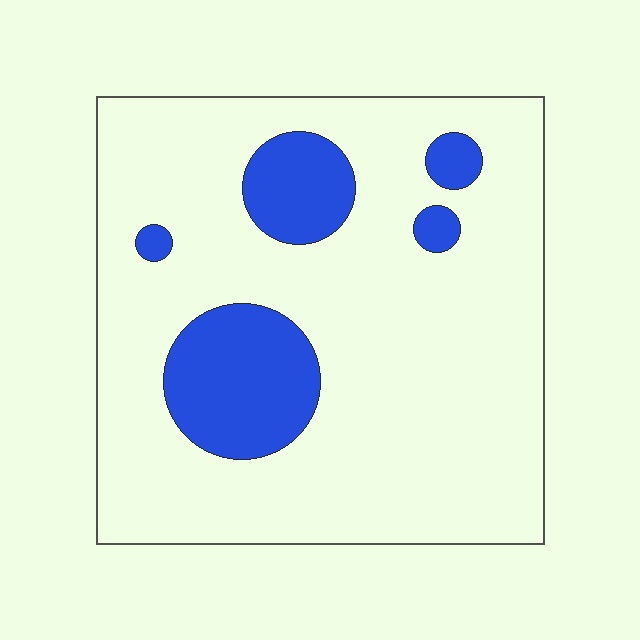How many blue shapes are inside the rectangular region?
5.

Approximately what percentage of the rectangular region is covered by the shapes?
Approximately 15%.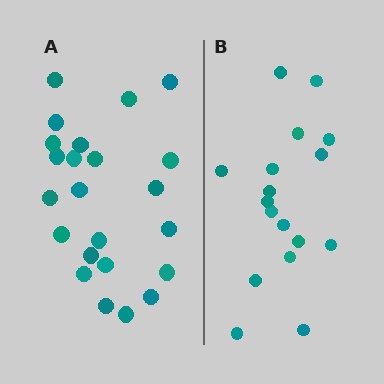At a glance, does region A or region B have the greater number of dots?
Region A (the left region) has more dots.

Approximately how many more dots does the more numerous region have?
Region A has about 6 more dots than region B.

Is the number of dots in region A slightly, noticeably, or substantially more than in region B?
Region A has noticeably more, but not dramatically so. The ratio is roughly 1.4 to 1.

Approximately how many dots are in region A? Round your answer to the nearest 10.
About 20 dots. (The exact count is 23, which rounds to 20.)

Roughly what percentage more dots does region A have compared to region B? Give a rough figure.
About 35% more.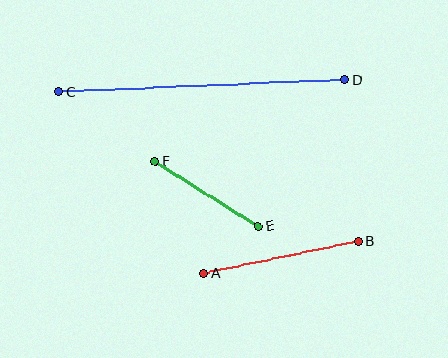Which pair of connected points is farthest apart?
Points C and D are farthest apart.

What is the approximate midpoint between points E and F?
The midpoint is at approximately (207, 194) pixels.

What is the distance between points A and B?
The distance is approximately 158 pixels.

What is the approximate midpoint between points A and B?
The midpoint is at approximately (281, 257) pixels.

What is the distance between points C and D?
The distance is approximately 286 pixels.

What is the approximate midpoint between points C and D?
The midpoint is at approximately (202, 86) pixels.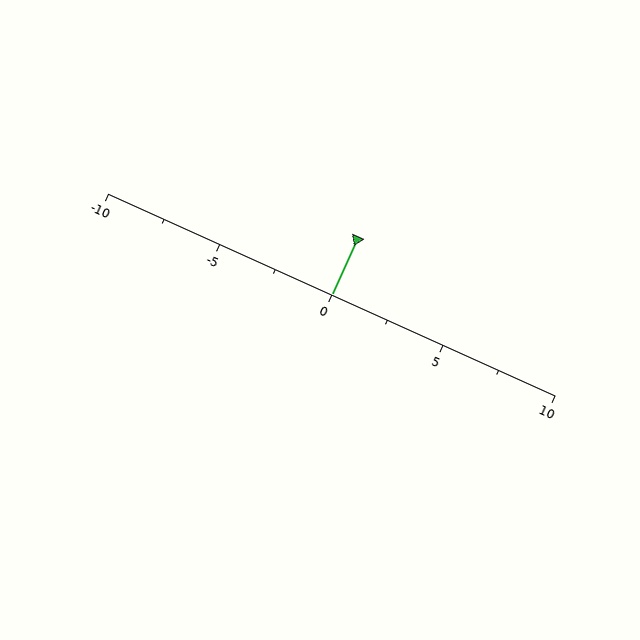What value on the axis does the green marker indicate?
The marker indicates approximately 0.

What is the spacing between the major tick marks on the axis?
The major ticks are spaced 5 apart.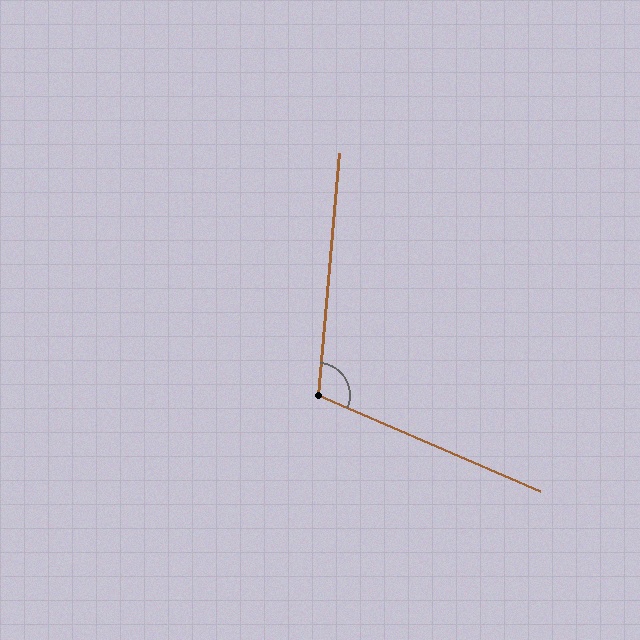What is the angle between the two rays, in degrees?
Approximately 108 degrees.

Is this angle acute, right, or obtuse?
It is obtuse.